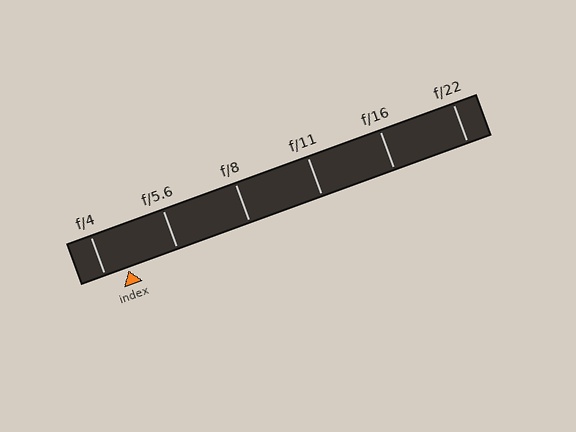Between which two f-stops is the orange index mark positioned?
The index mark is between f/4 and f/5.6.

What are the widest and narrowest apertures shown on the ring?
The widest aperture shown is f/4 and the narrowest is f/22.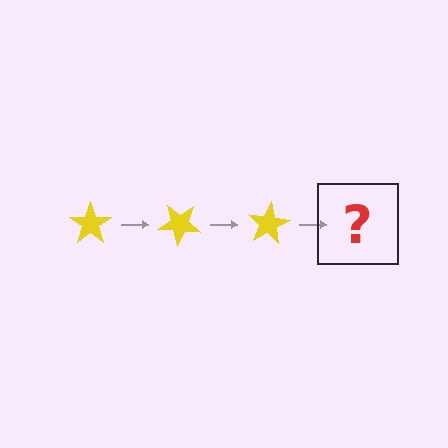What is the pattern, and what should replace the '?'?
The pattern is that the star rotates 40 degrees each step. The '?' should be a yellow star rotated 120 degrees.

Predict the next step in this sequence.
The next step is a yellow star rotated 120 degrees.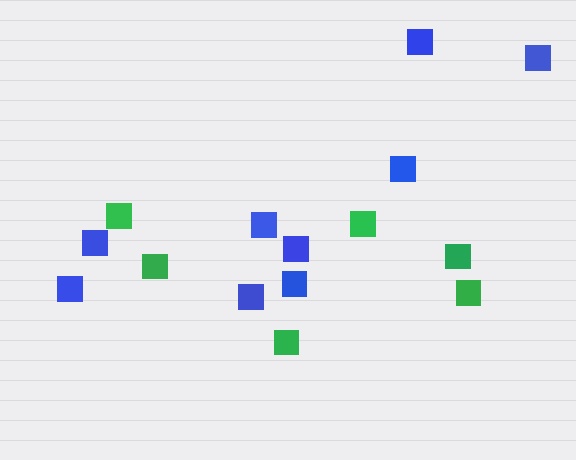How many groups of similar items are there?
There are 2 groups: one group of blue squares (9) and one group of green squares (6).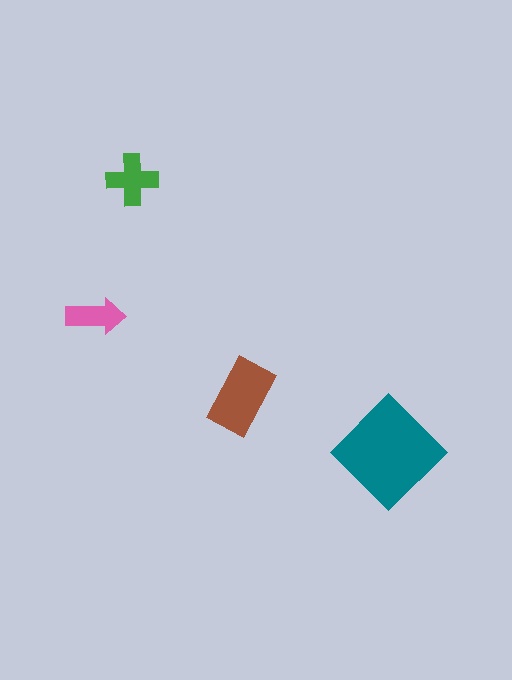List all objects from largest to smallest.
The teal diamond, the brown rectangle, the green cross, the pink arrow.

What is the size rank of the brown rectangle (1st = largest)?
2nd.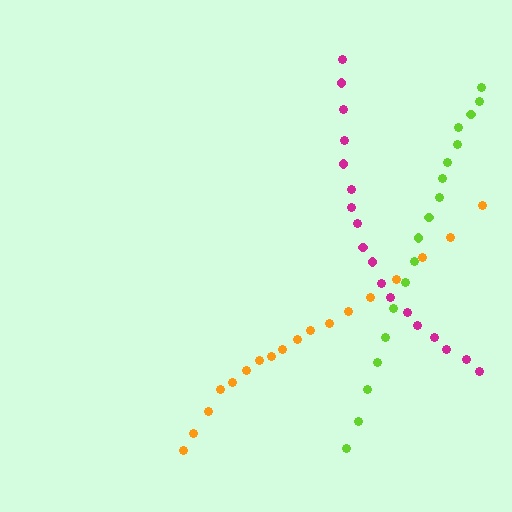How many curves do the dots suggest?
There are 3 distinct paths.